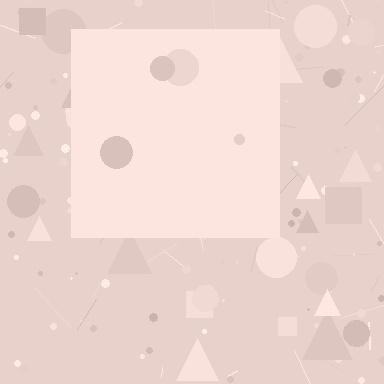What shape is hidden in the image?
A square is hidden in the image.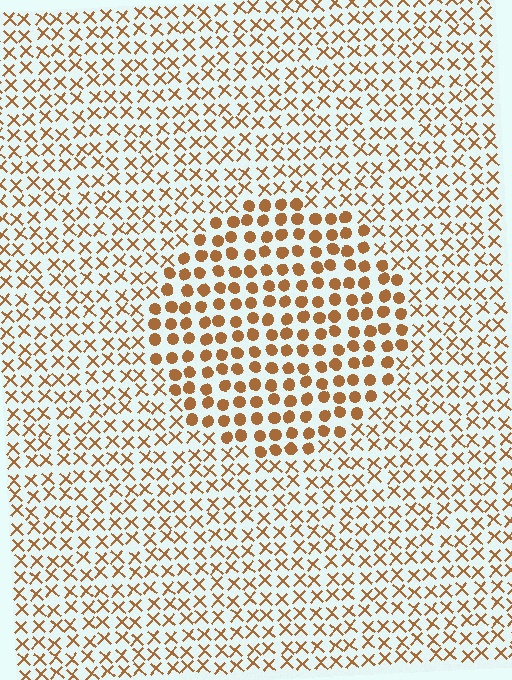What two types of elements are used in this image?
The image uses circles inside the circle region and X marks outside it.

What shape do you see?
I see a circle.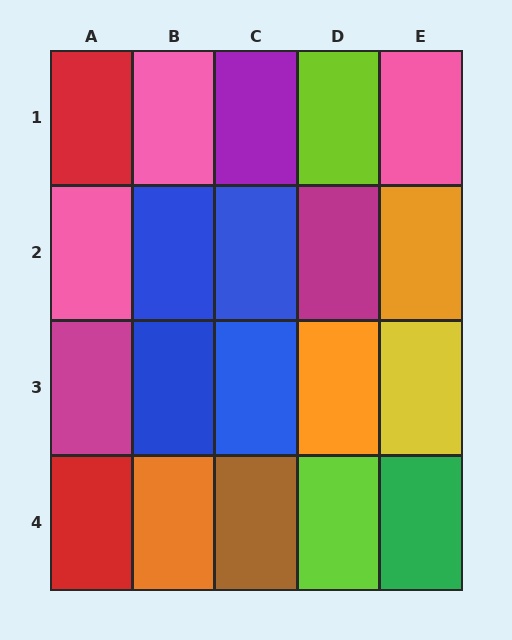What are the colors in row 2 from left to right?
Pink, blue, blue, magenta, orange.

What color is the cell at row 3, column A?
Magenta.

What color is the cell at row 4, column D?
Lime.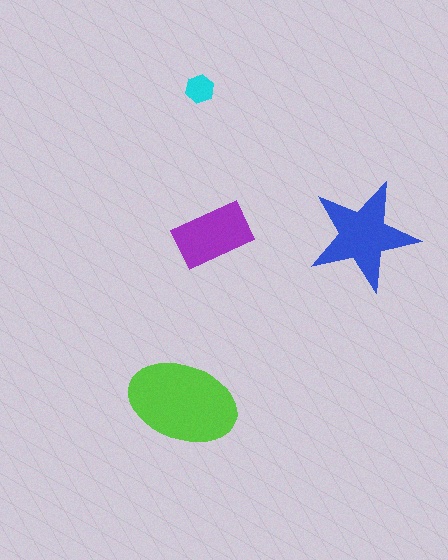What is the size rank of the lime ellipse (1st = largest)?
1st.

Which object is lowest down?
The lime ellipse is bottommost.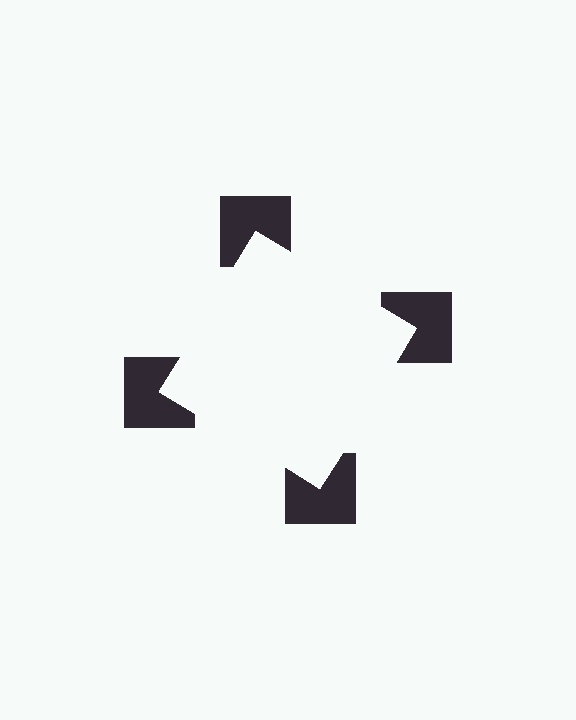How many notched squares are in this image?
There are 4 — one at each vertex of the illusory square.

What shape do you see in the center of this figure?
An illusory square — its edges are inferred from the aligned wedge cuts in the notched squares, not physically drawn.